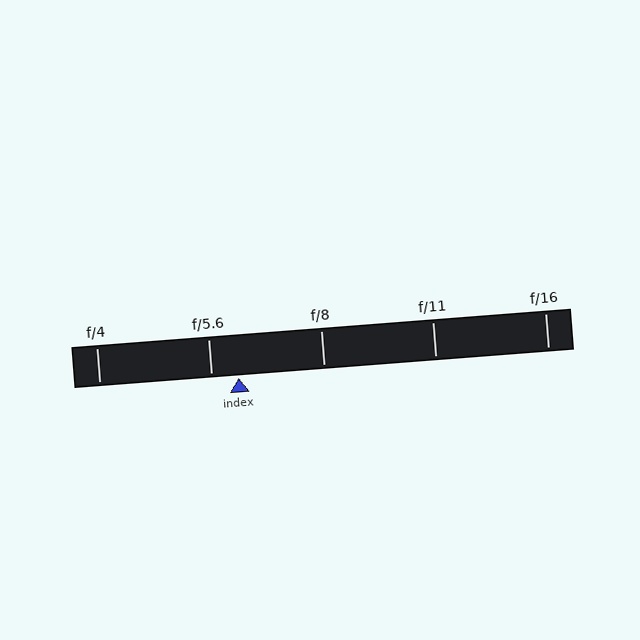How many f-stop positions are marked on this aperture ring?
There are 5 f-stop positions marked.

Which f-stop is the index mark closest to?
The index mark is closest to f/5.6.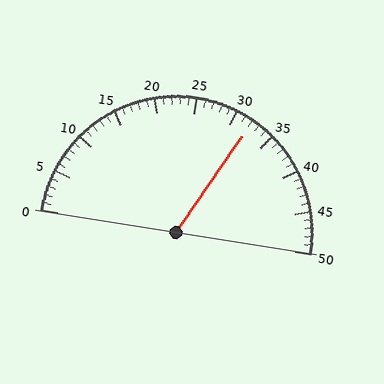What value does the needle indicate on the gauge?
The needle indicates approximately 32.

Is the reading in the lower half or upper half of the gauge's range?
The reading is in the upper half of the range (0 to 50).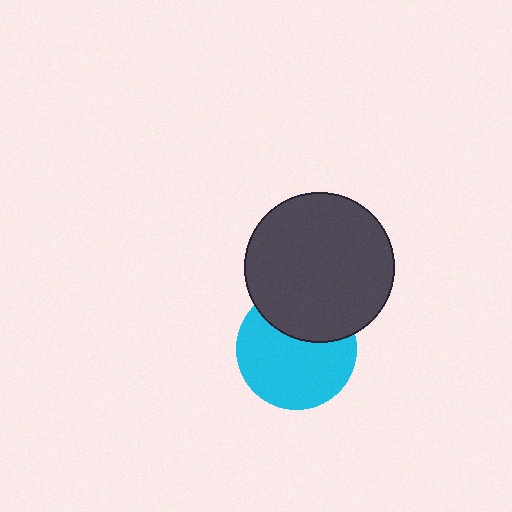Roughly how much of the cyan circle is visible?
Most of it is visible (roughly 67%).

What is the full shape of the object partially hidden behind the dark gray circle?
The partially hidden object is a cyan circle.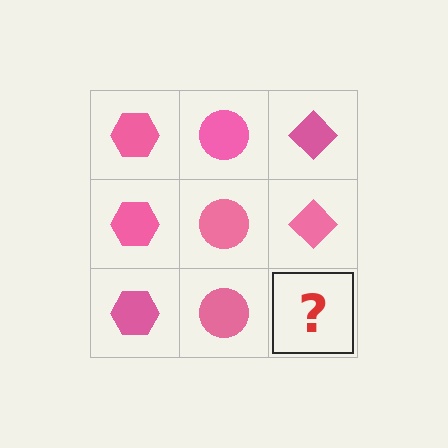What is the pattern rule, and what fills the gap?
The rule is that each column has a consistent shape. The gap should be filled with a pink diamond.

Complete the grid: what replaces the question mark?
The question mark should be replaced with a pink diamond.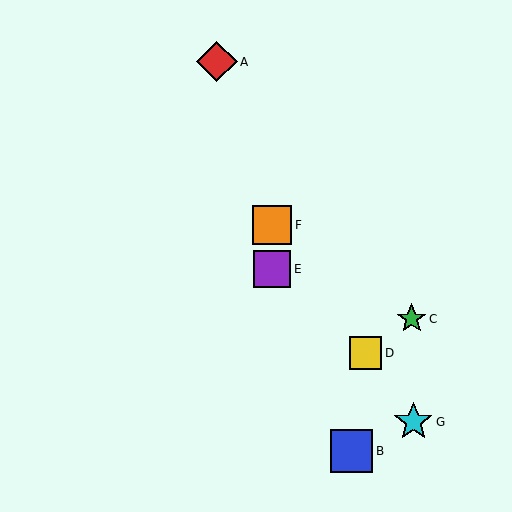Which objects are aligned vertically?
Objects E, F are aligned vertically.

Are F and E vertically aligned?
Yes, both are at x≈272.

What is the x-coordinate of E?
Object E is at x≈272.